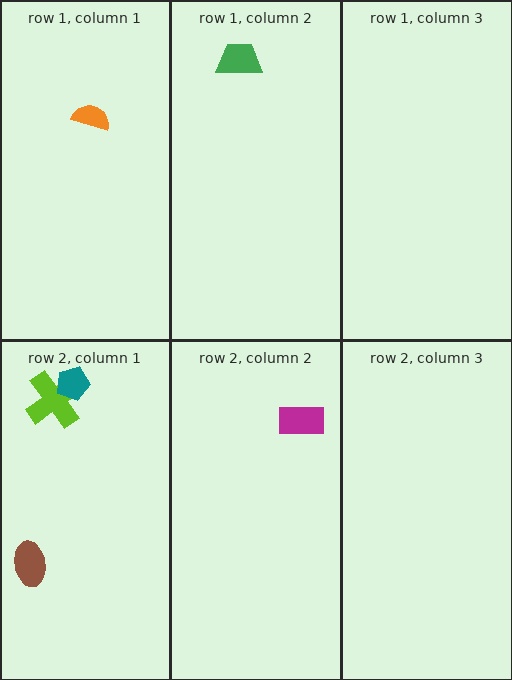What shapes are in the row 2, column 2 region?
The magenta rectangle.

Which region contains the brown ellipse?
The row 2, column 1 region.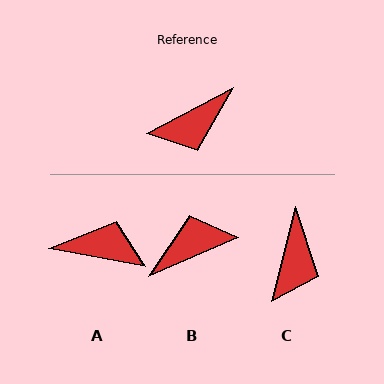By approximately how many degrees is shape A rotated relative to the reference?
Approximately 142 degrees counter-clockwise.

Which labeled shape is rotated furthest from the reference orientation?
B, about 175 degrees away.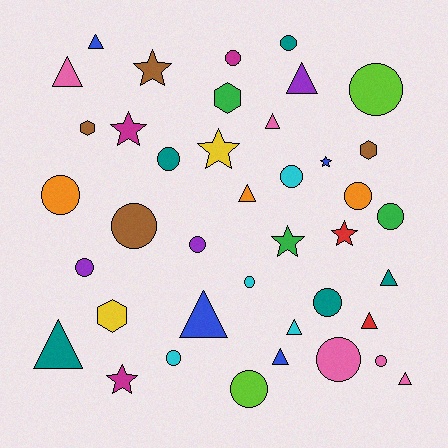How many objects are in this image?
There are 40 objects.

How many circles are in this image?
There are 17 circles.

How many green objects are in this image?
There are 3 green objects.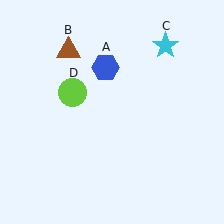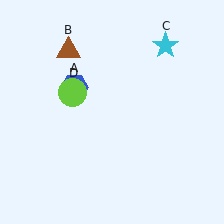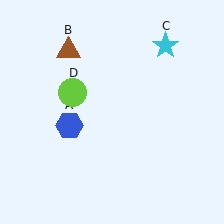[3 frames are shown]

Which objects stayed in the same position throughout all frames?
Brown triangle (object B) and cyan star (object C) and lime circle (object D) remained stationary.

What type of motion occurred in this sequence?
The blue hexagon (object A) rotated counterclockwise around the center of the scene.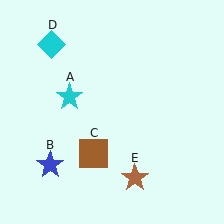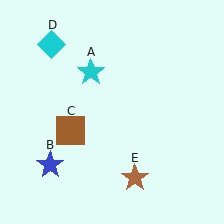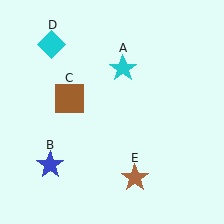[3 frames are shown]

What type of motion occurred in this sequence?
The cyan star (object A), brown square (object C) rotated clockwise around the center of the scene.